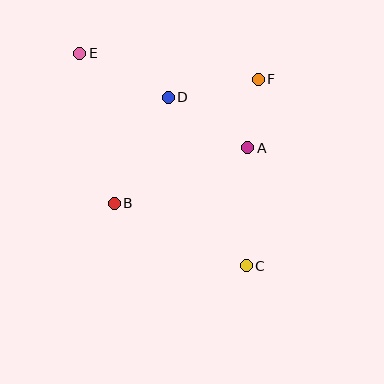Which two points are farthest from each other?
Points C and E are farthest from each other.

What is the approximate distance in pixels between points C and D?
The distance between C and D is approximately 186 pixels.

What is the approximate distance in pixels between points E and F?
The distance between E and F is approximately 180 pixels.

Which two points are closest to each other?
Points A and F are closest to each other.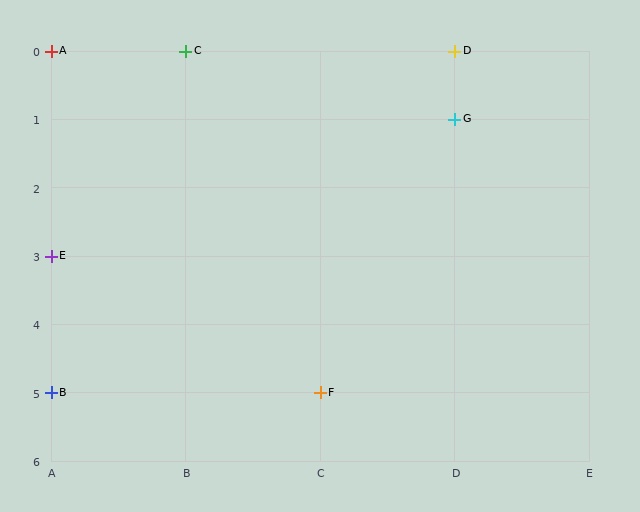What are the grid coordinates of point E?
Point E is at grid coordinates (A, 3).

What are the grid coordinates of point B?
Point B is at grid coordinates (A, 5).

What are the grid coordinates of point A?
Point A is at grid coordinates (A, 0).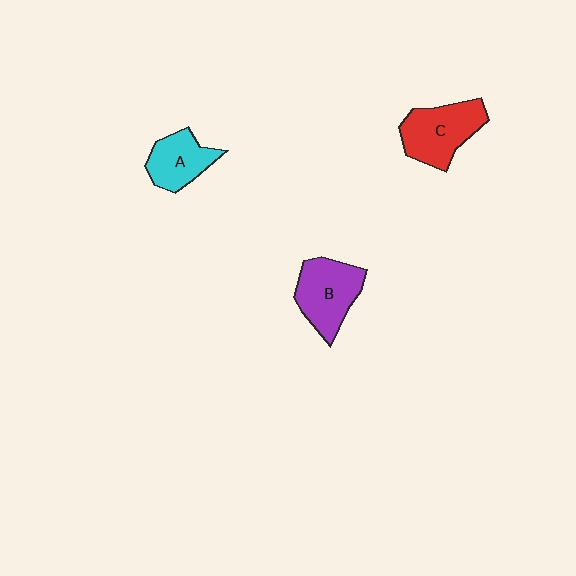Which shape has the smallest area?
Shape A (cyan).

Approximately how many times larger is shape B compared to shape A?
Approximately 1.3 times.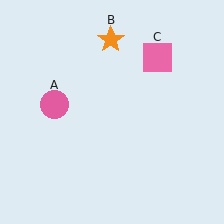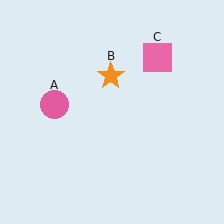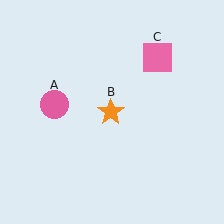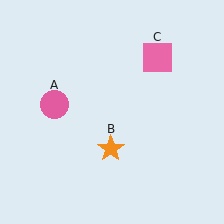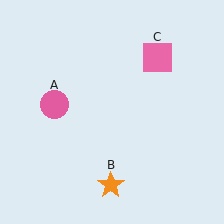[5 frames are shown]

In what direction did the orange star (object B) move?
The orange star (object B) moved down.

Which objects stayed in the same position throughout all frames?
Pink circle (object A) and pink square (object C) remained stationary.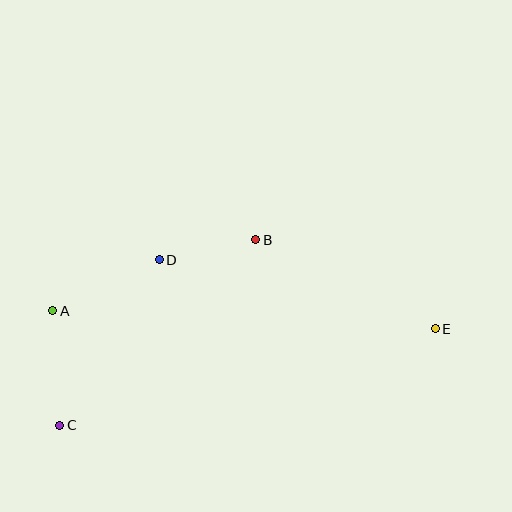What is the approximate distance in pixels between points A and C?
The distance between A and C is approximately 115 pixels.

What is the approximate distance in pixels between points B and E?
The distance between B and E is approximately 200 pixels.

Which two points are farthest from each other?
Points C and E are farthest from each other.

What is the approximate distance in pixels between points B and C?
The distance between B and C is approximately 270 pixels.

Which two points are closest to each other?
Points B and D are closest to each other.